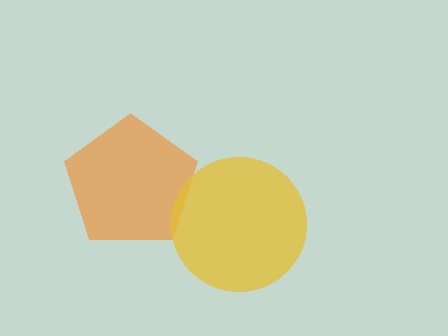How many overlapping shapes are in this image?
There are 2 overlapping shapes in the image.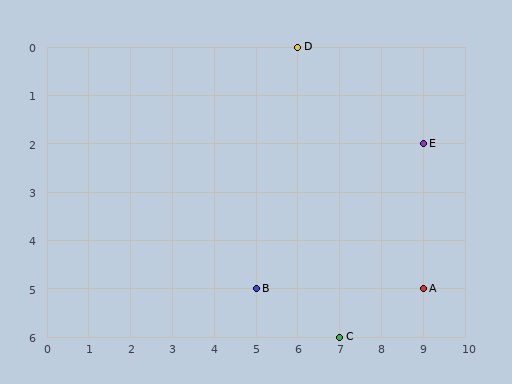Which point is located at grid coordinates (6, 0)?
Point D is at (6, 0).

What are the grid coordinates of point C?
Point C is at grid coordinates (7, 6).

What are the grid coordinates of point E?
Point E is at grid coordinates (9, 2).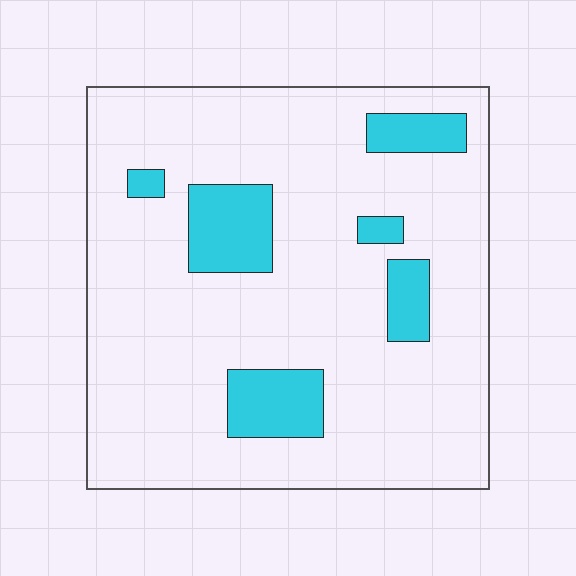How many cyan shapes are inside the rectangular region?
6.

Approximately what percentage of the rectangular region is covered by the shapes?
Approximately 15%.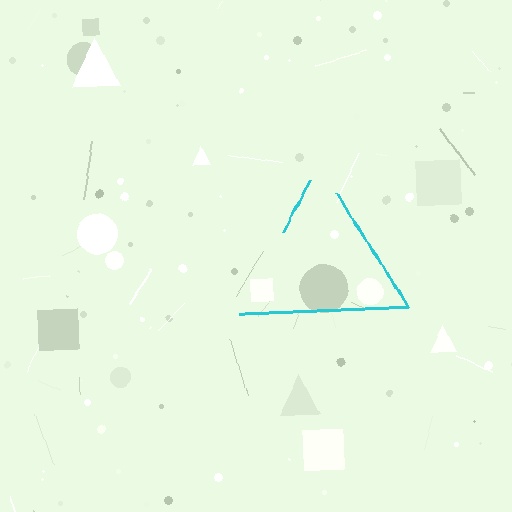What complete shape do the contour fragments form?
The contour fragments form a triangle.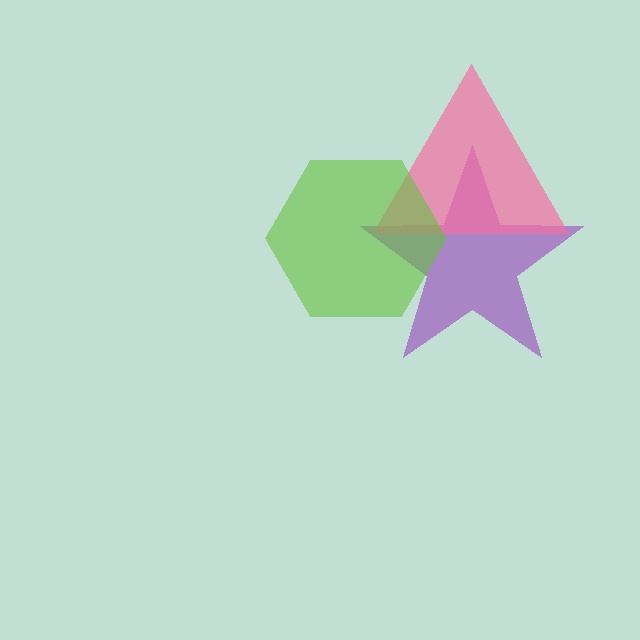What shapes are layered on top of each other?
The layered shapes are: a purple star, a pink triangle, a lime hexagon.